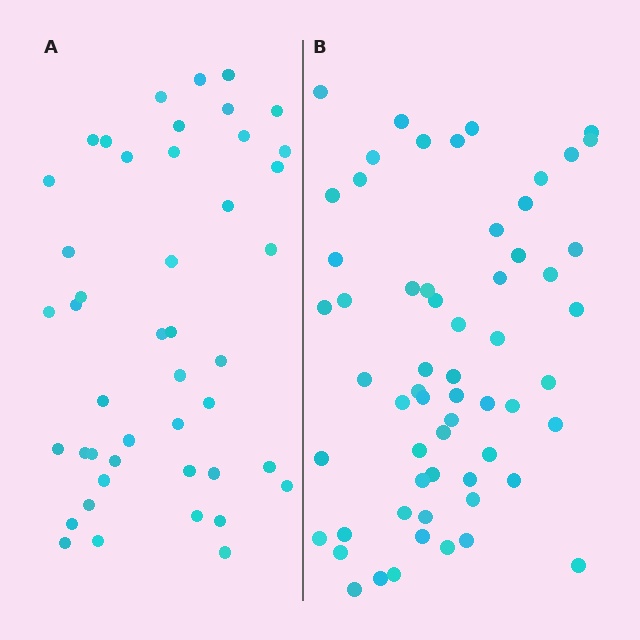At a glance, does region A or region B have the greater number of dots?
Region B (the right region) has more dots.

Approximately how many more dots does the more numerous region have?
Region B has approximately 15 more dots than region A.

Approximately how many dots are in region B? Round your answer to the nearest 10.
About 60 dots.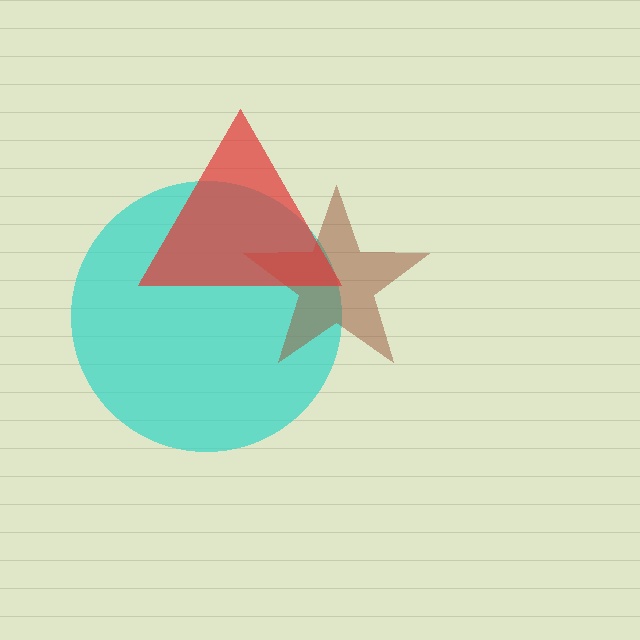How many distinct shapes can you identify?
There are 3 distinct shapes: a cyan circle, a brown star, a red triangle.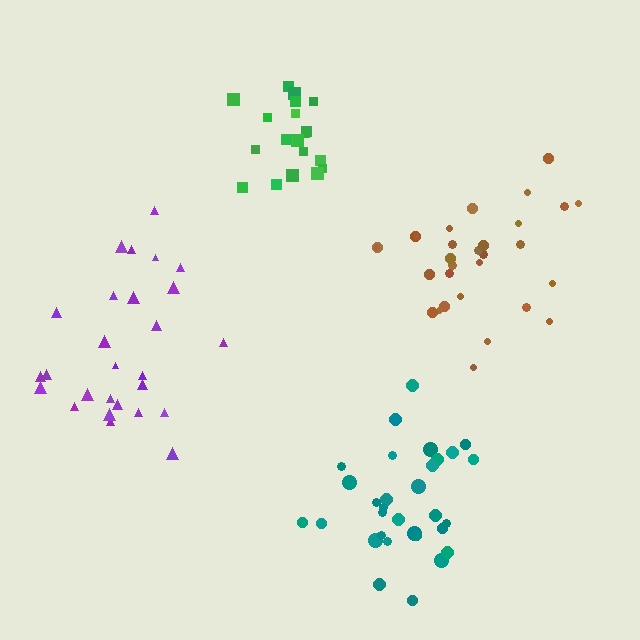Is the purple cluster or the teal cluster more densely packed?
Teal.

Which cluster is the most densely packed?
Green.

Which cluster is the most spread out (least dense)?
Purple.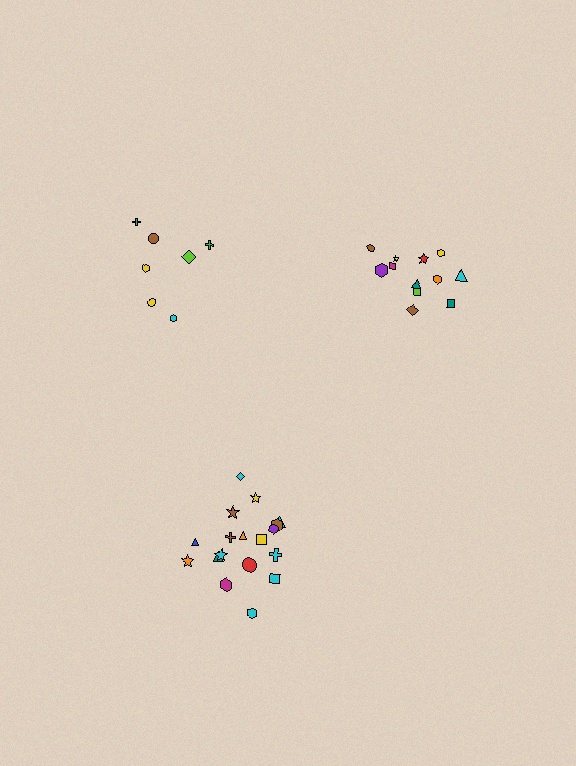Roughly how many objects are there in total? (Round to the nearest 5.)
Roughly 35 objects in total.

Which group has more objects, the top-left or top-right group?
The top-right group.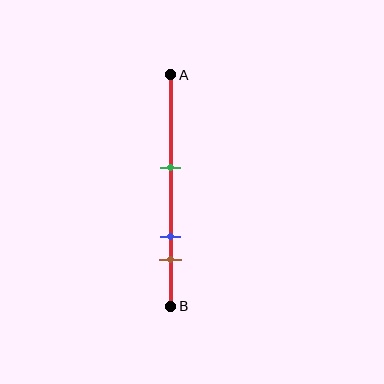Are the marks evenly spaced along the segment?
No, the marks are not evenly spaced.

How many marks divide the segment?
There are 3 marks dividing the segment.